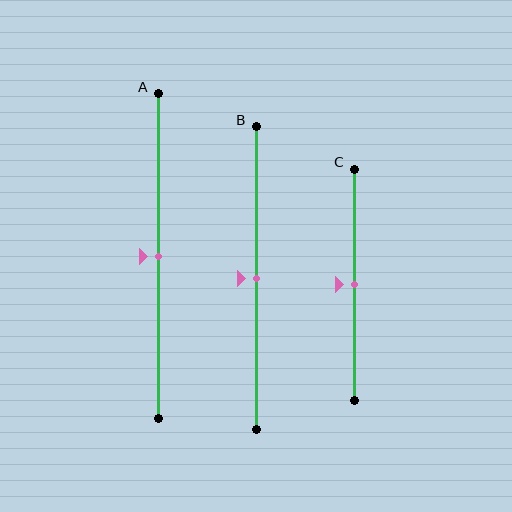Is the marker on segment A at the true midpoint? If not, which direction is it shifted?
Yes, the marker on segment A is at the true midpoint.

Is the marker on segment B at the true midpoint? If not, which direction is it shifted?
Yes, the marker on segment B is at the true midpoint.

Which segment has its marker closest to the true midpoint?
Segment A has its marker closest to the true midpoint.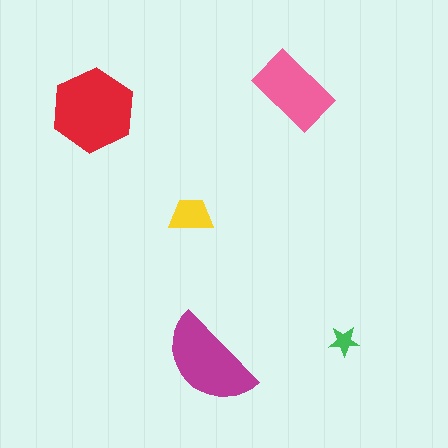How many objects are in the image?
There are 5 objects in the image.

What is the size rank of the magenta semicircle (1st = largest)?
2nd.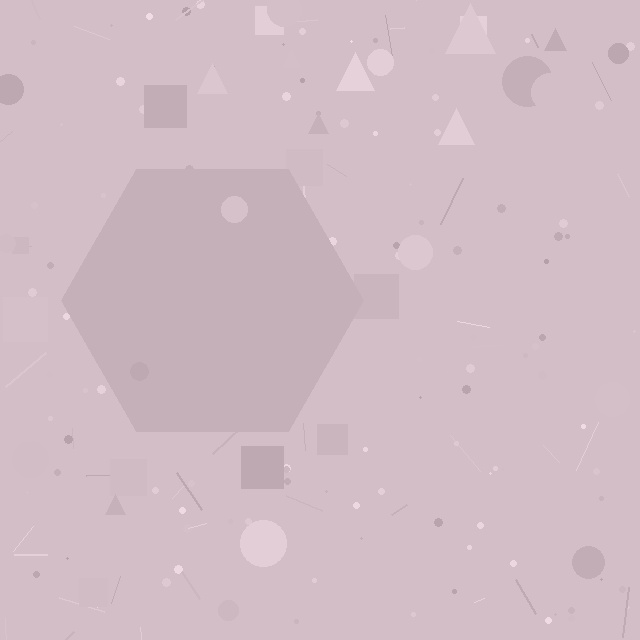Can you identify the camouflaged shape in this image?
The camouflaged shape is a hexagon.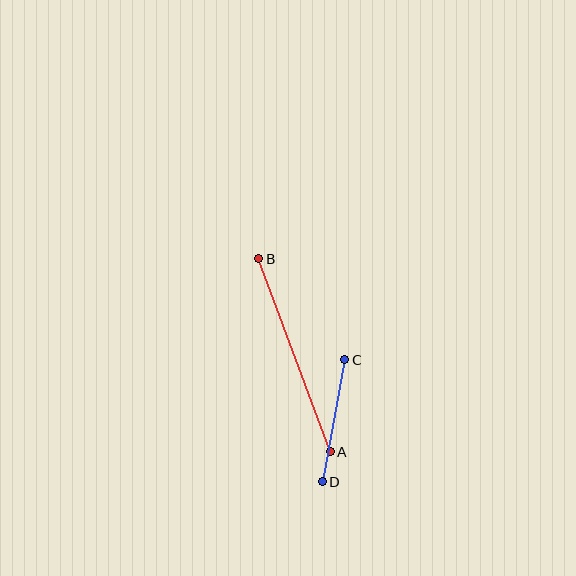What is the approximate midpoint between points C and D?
The midpoint is at approximately (333, 421) pixels.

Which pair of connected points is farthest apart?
Points A and B are farthest apart.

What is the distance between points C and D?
The distance is approximately 124 pixels.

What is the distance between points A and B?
The distance is approximately 206 pixels.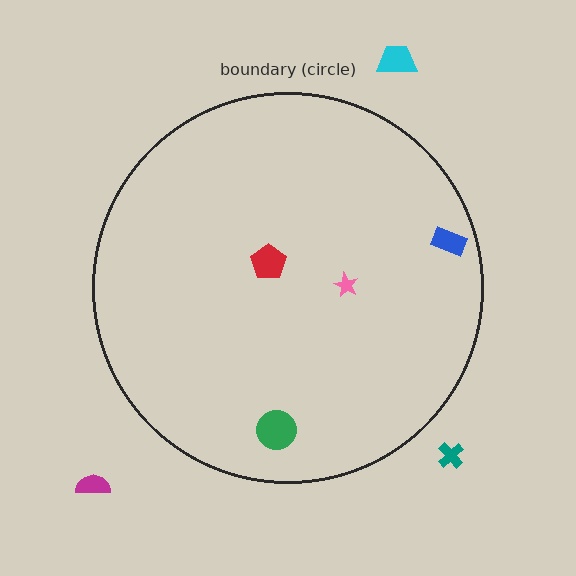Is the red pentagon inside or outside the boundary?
Inside.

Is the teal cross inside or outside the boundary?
Outside.